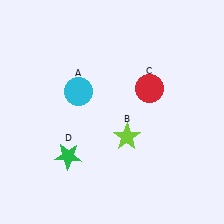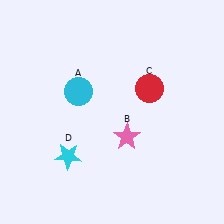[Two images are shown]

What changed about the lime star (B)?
In Image 1, B is lime. In Image 2, it changed to pink.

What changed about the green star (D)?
In Image 1, D is green. In Image 2, it changed to cyan.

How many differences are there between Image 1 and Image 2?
There are 2 differences between the two images.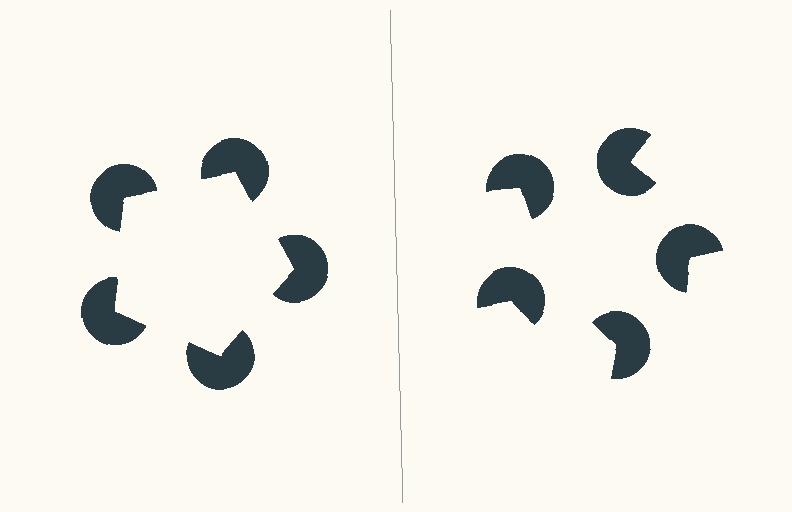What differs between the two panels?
The pac-man discs are positioned identically on both sides; only the wedge orientations differ. On the left they align to a pentagon; on the right they are misaligned.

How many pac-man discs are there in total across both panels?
10 — 5 on each side.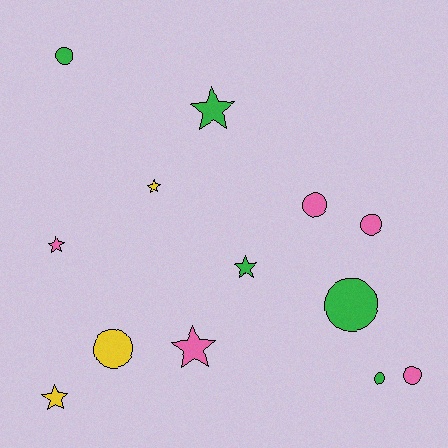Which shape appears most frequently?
Circle, with 7 objects.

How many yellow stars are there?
There are 2 yellow stars.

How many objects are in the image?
There are 13 objects.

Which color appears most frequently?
Pink, with 5 objects.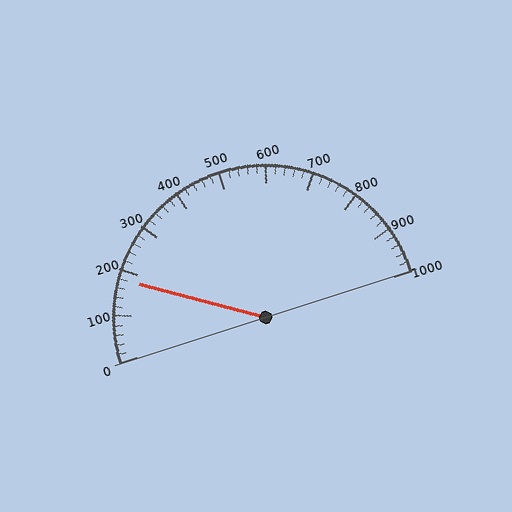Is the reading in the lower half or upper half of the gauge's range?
The reading is in the lower half of the range (0 to 1000).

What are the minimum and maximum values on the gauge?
The gauge ranges from 0 to 1000.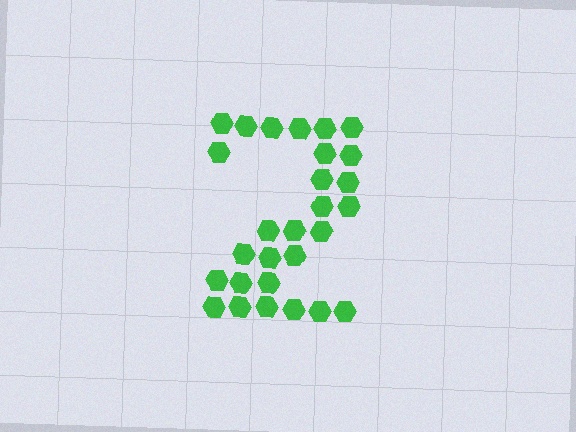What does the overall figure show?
The overall figure shows the digit 2.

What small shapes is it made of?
It is made of small hexagons.